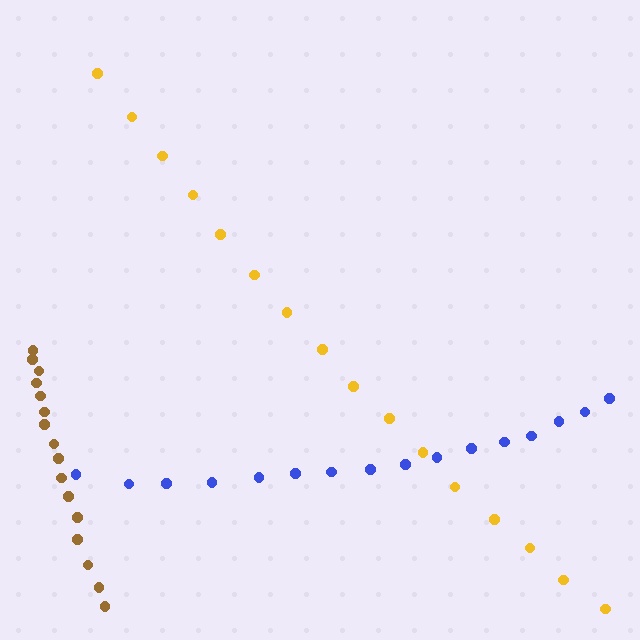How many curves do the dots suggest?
There are 3 distinct paths.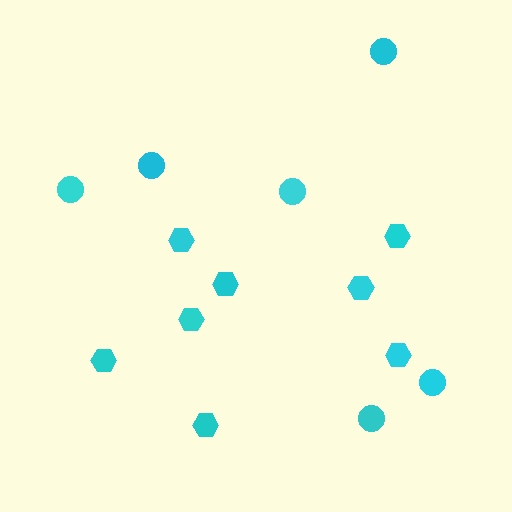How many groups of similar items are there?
There are 2 groups: one group of circles (6) and one group of hexagons (8).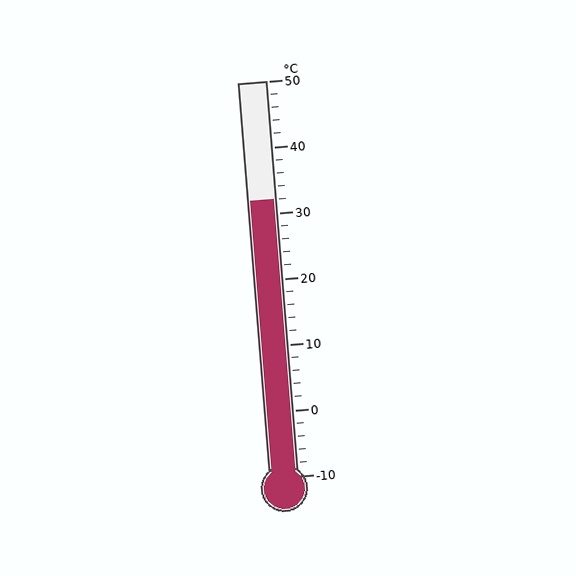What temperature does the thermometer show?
The thermometer shows approximately 32°C.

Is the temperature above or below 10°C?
The temperature is above 10°C.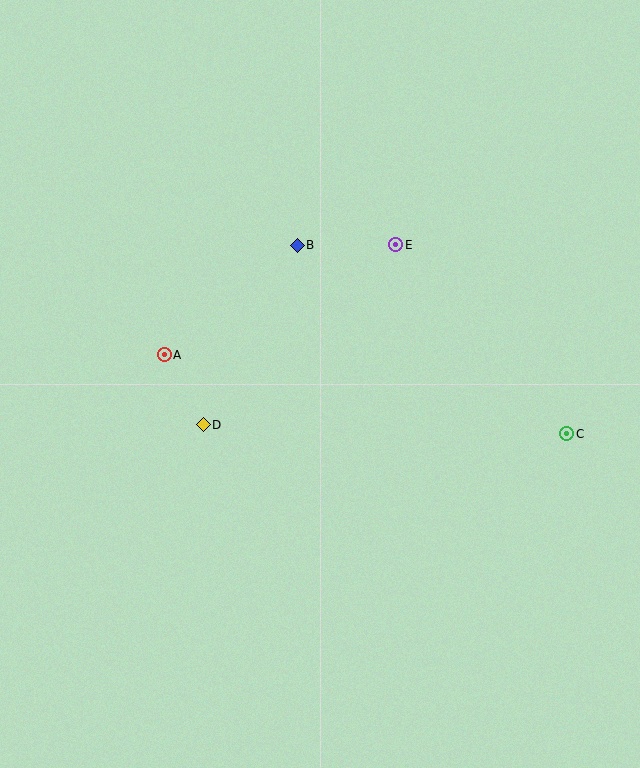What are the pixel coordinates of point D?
Point D is at (203, 425).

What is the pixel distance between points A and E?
The distance between A and E is 256 pixels.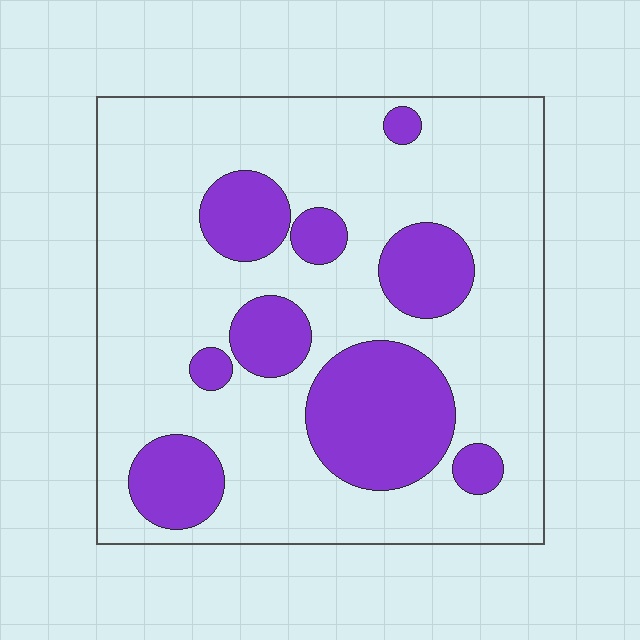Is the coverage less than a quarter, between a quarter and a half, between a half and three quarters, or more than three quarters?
Between a quarter and a half.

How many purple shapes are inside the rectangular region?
9.